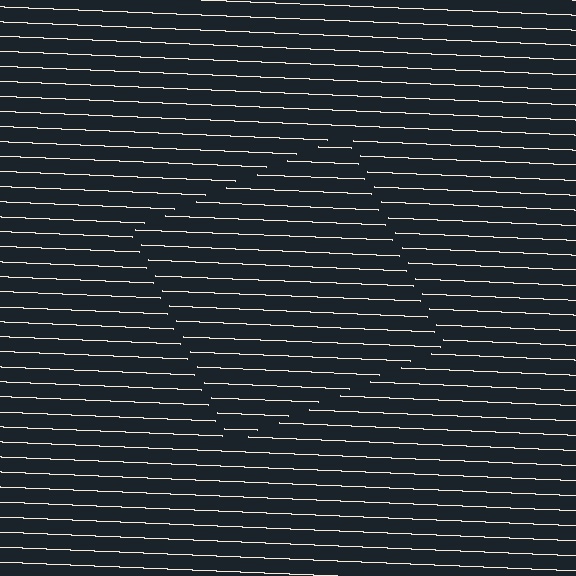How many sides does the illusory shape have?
4 sides — the line-ends trace a square.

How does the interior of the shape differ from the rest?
The interior of the shape contains the same grating, shifted by half a period — the contour is defined by the phase discontinuity where line-ends from the inner and outer gratings abut.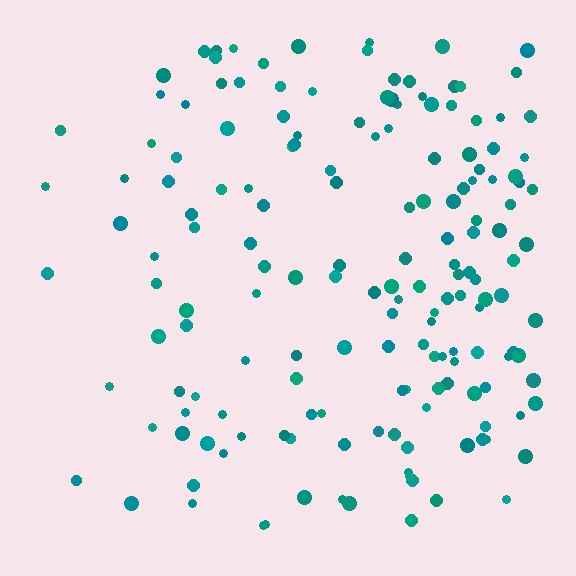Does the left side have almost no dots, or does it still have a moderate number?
Still a moderate number, just noticeably fewer than the right.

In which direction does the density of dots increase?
From left to right, with the right side densest.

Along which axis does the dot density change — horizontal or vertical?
Horizontal.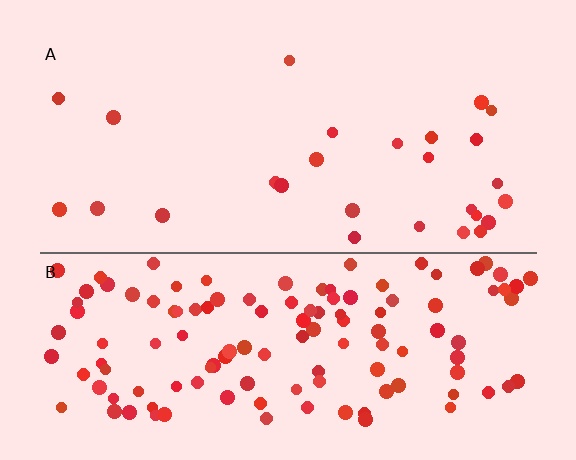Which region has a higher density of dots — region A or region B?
B (the bottom).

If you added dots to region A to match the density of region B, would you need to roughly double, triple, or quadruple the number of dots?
Approximately quadruple.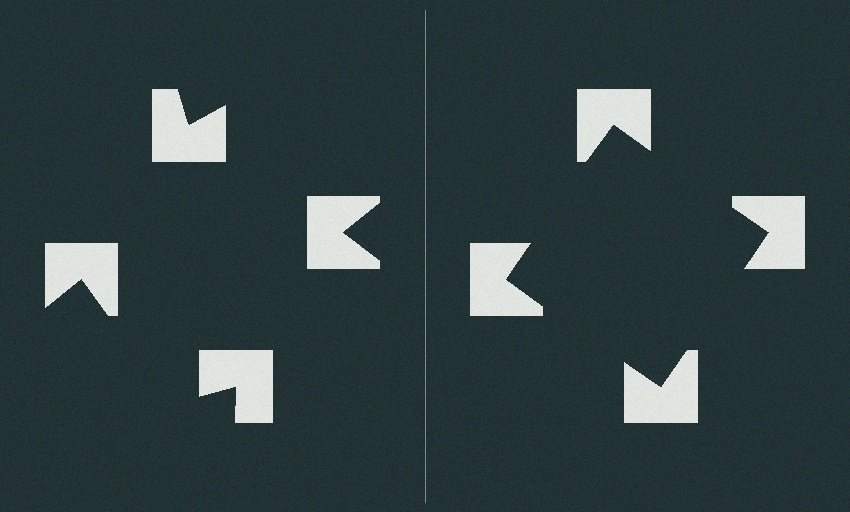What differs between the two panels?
The notched squares are positioned identically on both sides; only the wedge orientations differ. On the right they align to a square; on the left they are misaligned.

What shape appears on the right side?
An illusory square.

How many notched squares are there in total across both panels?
8 — 4 on each side.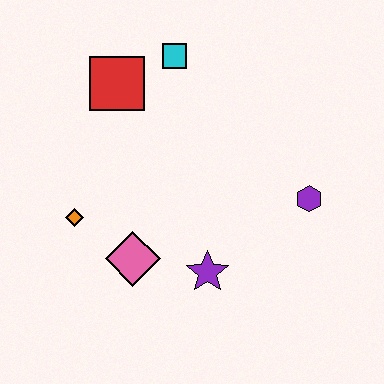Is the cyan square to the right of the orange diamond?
Yes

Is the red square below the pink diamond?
No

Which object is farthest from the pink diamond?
The cyan square is farthest from the pink diamond.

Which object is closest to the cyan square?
The red square is closest to the cyan square.